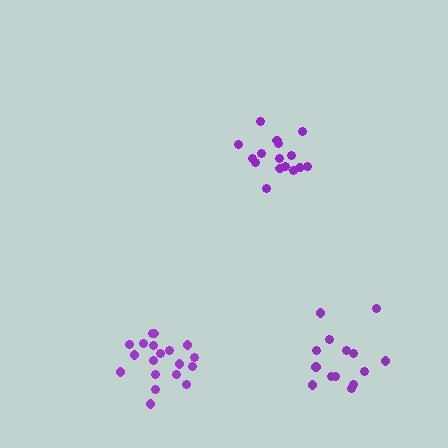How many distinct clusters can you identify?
There are 3 distinct clusters.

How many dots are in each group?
Group 1: 16 dots, Group 2: 19 dots, Group 3: 14 dots (49 total).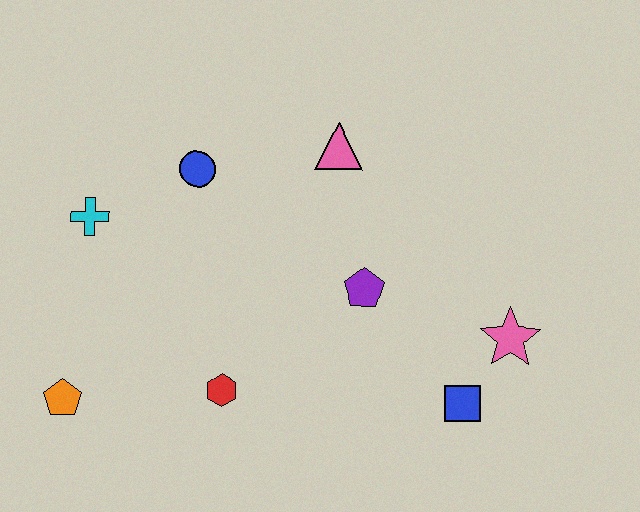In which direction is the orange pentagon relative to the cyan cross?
The orange pentagon is below the cyan cross.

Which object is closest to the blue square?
The pink star is closest to the blue square.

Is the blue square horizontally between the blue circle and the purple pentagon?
No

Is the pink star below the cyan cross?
Yes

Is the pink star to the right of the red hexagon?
Yes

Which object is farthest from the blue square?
The cyan cross is farthest from the blue square.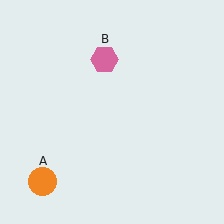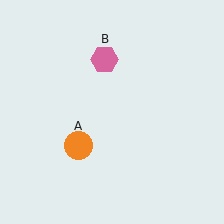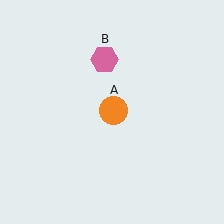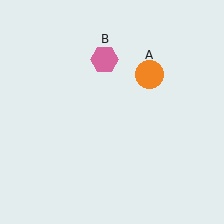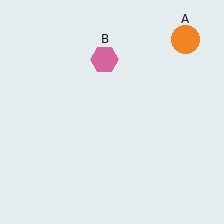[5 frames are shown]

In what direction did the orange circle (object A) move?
The orange circle (object A) moved up and to the right.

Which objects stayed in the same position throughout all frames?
Pink hexagon (object B) remained stationary.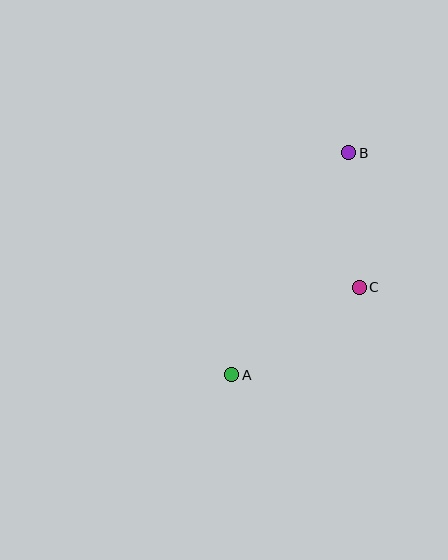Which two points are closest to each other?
Points B and C are closest to each other.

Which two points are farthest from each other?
Points A and B are farthest from each other.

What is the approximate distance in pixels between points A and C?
The distance between A and C is approximately 155 pixels.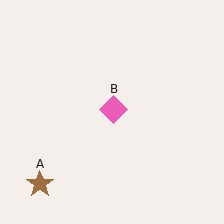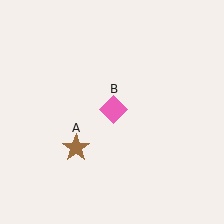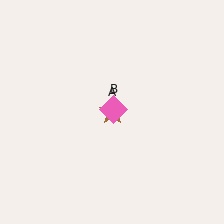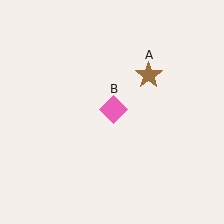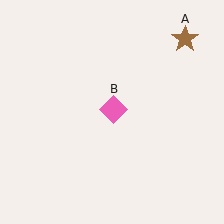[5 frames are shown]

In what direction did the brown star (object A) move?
The brown star (object A) moved up and to the right.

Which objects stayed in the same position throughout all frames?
Pink diamond (object B) remained stationary.